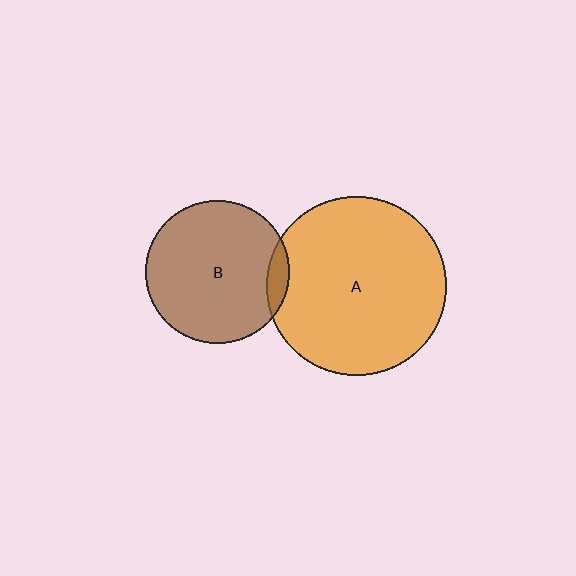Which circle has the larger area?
Circle A (orange).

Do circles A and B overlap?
Yes.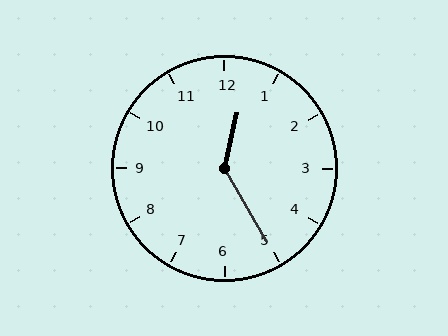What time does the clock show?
12:25.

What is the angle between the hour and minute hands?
Approximately 138 degrees.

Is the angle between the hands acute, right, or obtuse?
It is obtuse.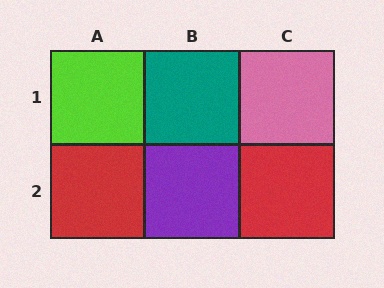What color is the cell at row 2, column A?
Red.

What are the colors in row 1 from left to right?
Lime, teal, pink.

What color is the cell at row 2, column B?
Purple.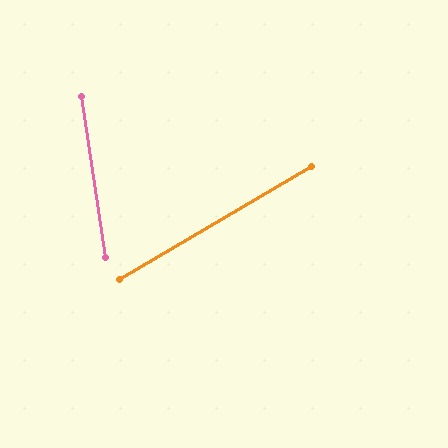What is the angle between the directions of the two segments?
Approximately 68 degrees.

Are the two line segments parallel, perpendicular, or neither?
Neither parallel nor perpendicular — they differ by about 68°.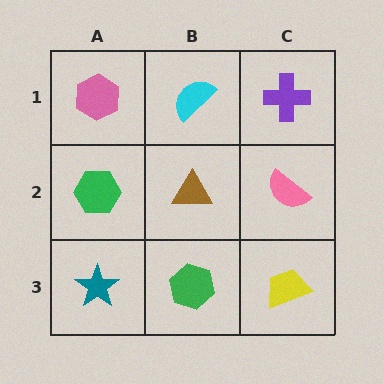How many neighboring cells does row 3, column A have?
2.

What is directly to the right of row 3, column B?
A yellow trapezoid.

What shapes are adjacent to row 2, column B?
A cyan semicircle (row 1, column B), a green hexagon (row 3, column B), a green hexagon (row 2, column A), a pink semicircle (row 2, column C).